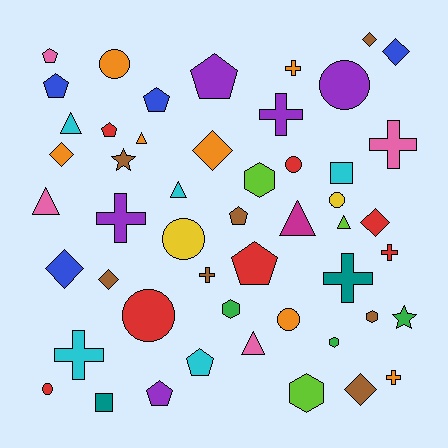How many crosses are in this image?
There are 9 crosses.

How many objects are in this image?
There are 50 objects.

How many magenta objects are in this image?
There is 1 magenta object.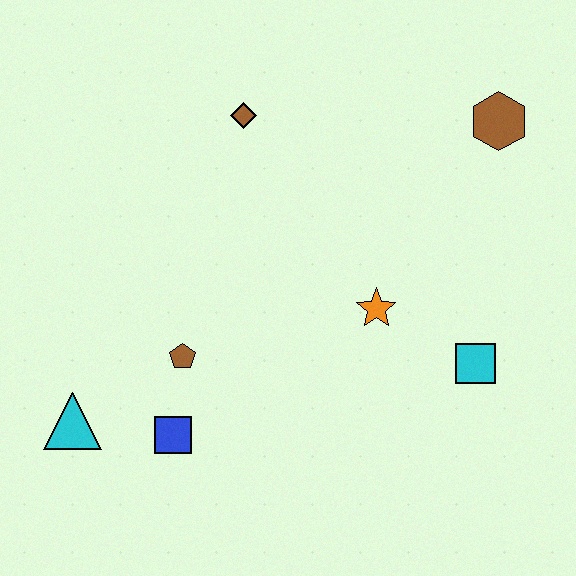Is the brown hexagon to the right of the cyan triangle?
Yes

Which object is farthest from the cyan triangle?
The brown hexagon is farthest from the cyan triangle.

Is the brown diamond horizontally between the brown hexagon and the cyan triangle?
Yes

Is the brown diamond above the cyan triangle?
Yes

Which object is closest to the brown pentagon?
The blue square is closest to the brown pentagon.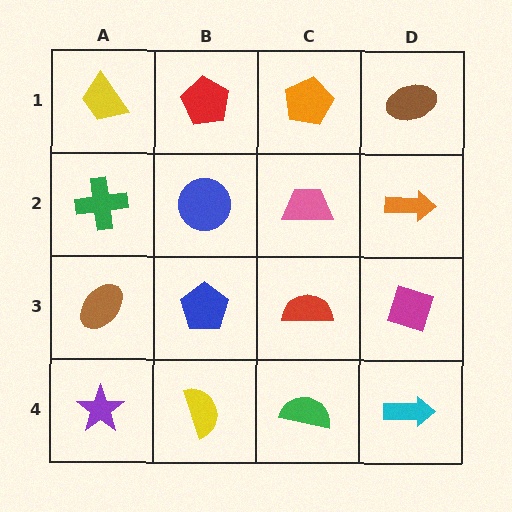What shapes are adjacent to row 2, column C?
An orange pentagon (row 1, column C), a red semicircle (row 3, column C), a blue circle (row 2, column B), an orange arrow (row 2, column D).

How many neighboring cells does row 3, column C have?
4.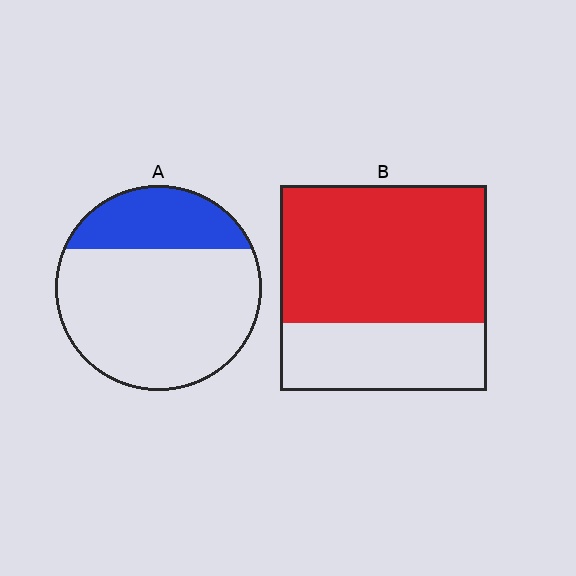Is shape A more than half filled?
No.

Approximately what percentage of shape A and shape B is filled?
A is approximately 25% and B is approximately 65%.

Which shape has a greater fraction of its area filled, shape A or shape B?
Shape B.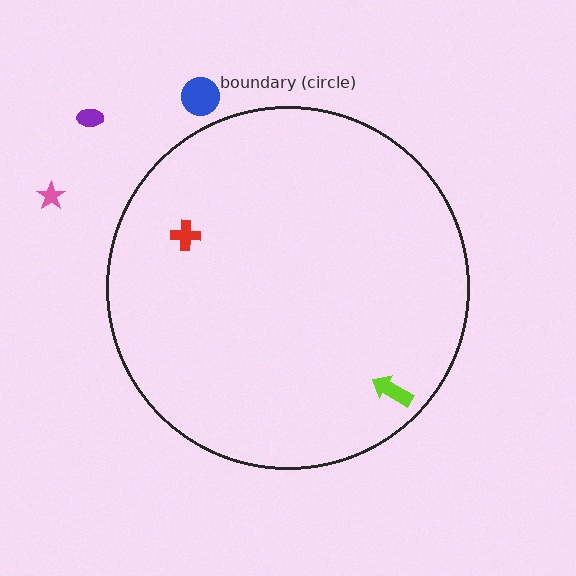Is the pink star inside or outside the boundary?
Outside.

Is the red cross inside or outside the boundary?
Inside.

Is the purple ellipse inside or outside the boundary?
Outside.